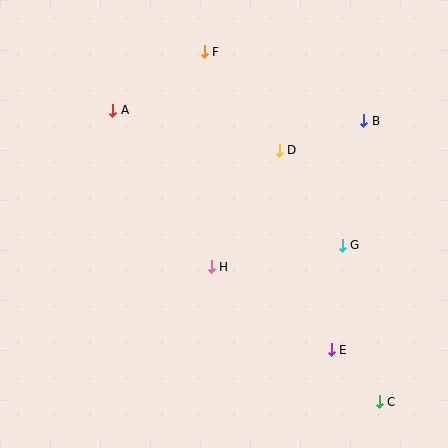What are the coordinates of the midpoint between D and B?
The midpoint between D and B is at (321, 135).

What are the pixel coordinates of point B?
Point B is at (364, 121).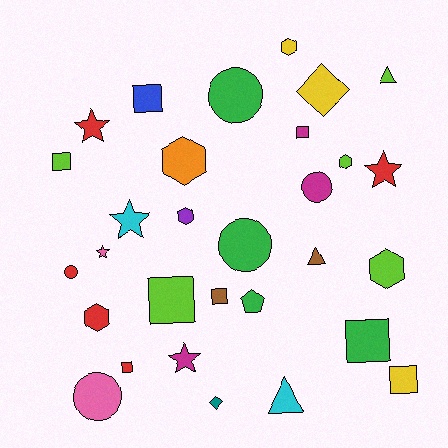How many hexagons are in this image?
There are 6 hexagons.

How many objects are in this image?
There are 30 objects.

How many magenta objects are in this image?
There are 3 magenta objects.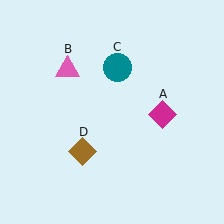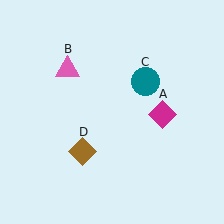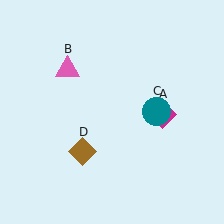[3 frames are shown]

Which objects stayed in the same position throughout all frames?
Magenta diamond (object A) and pink triangle (object B) and brown diamond (object D) remained stationary.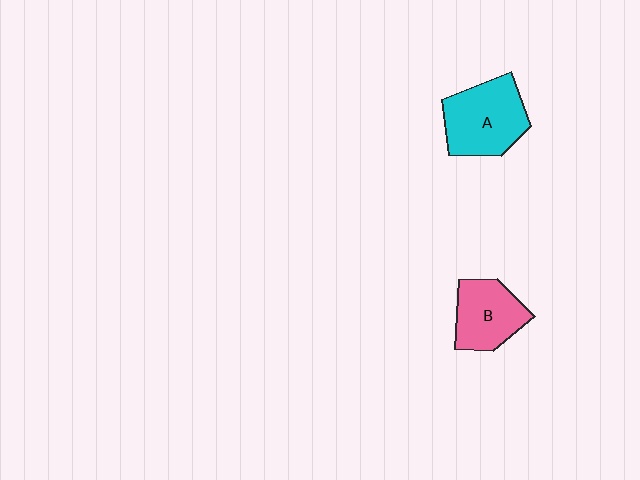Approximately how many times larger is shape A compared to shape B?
Approximately 1.3 times.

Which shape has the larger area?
Shape A (cyan).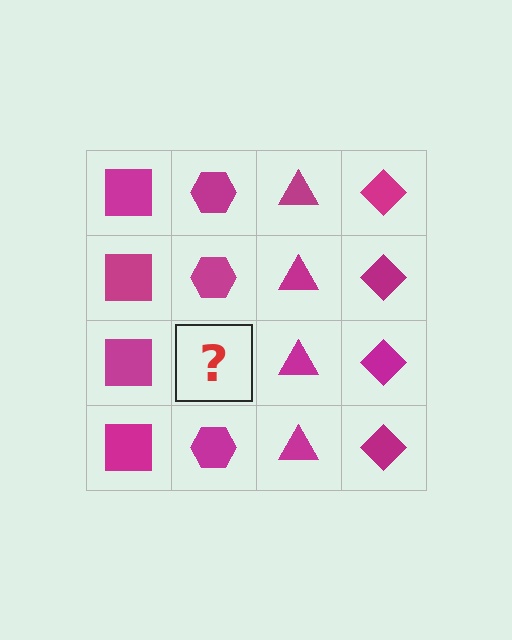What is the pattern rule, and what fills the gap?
The rule is that each column has a consistent shape. The gap should be filled with a magenta hexagon.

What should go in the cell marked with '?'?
The missing cell should contain a magenta hexagon.